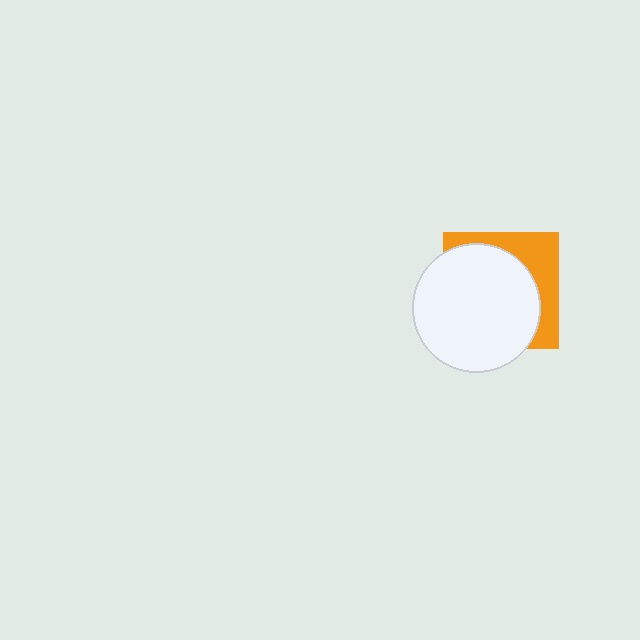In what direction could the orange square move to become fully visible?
The orange square could move toward the upper-right. That would shift it out from behind the white circle entirely.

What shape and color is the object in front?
The object in front is a white circle.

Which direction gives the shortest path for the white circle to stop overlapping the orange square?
Moving toward the lower-left gives the shortest separation.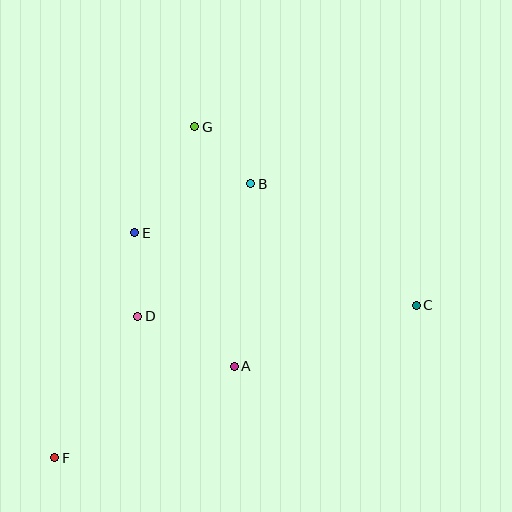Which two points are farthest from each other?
Points C and F are farthest from each other.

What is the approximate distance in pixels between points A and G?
The distance between A and G is approximately 243 pixels.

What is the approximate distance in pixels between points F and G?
The distance between F and G is approximately 359 pixels.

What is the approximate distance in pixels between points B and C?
The distance between B and C is approximately 205 pixels.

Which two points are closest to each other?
Points B and G are closest to each other.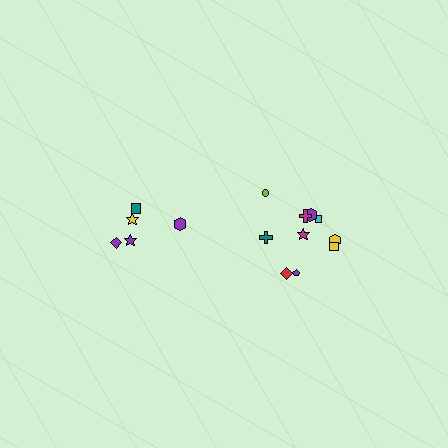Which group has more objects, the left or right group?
The right group.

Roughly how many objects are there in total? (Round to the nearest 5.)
Roughly 15 objects in total.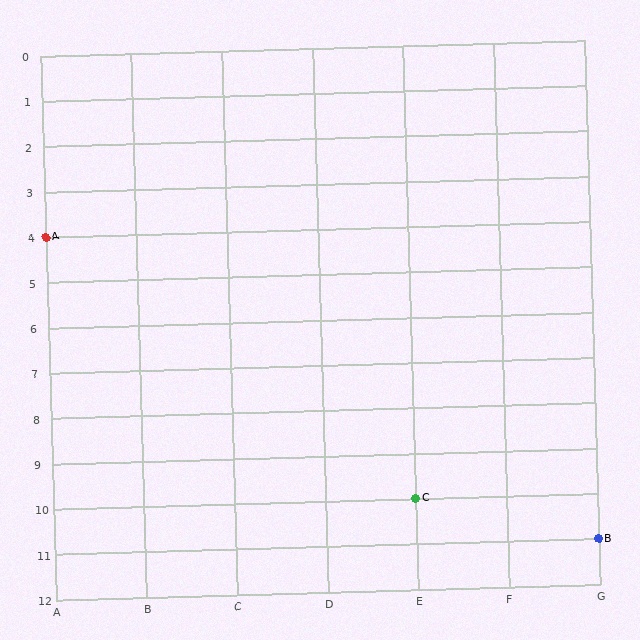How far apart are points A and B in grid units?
Points A and B are 6 columns and 7 rows apart (about 9.2 grid units diagonally).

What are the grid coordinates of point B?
Point B is at grid coordinates (G, 11).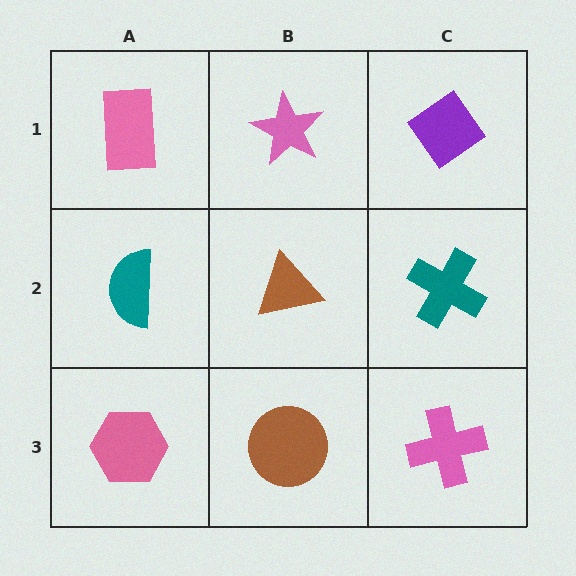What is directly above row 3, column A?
A teal semicircle.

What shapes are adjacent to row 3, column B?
A brown triangle (row 2, column B), a pink hexagon (row 3, column A), a pink cross (row 3, column C).